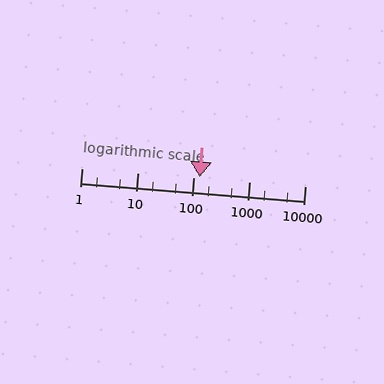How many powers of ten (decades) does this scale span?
The scale spans 4 decades, from 1 to 10000.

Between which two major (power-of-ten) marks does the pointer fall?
The pointer is between 100 and 1000.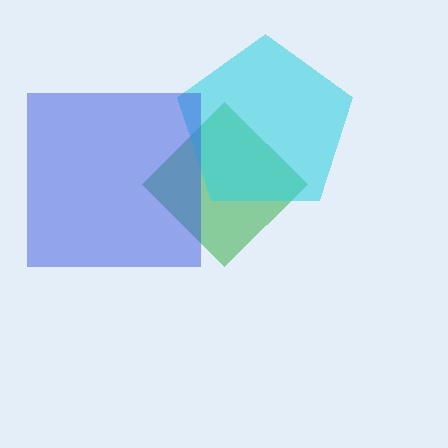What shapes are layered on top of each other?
The layered shapes are: a green diamond, a cyan pentagon, a blue square.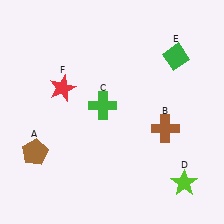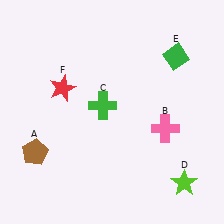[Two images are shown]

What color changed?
The cross (B) changed from brown in Image 1 to pink in Image 2.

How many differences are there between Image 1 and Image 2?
There is 1 difference between the two images.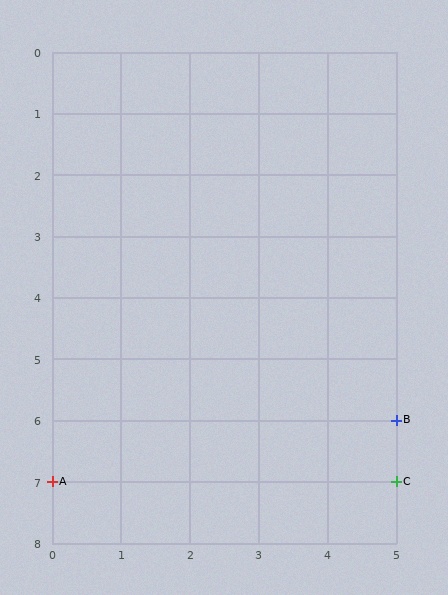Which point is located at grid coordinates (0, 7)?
Point A is at (0, 7).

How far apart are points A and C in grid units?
Points A and C are 5 columns apart.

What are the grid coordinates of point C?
Point C is at grid coordinates (5, 7).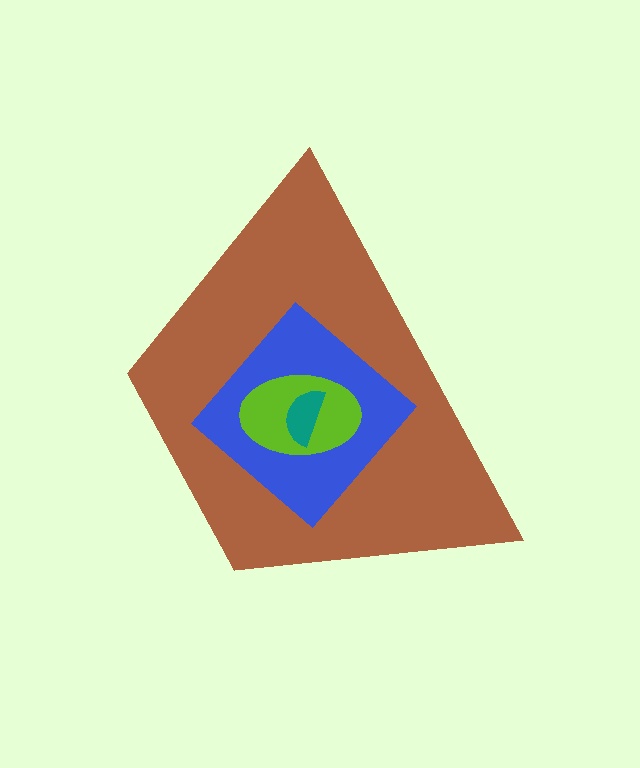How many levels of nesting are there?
4.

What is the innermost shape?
The teal semicircle.